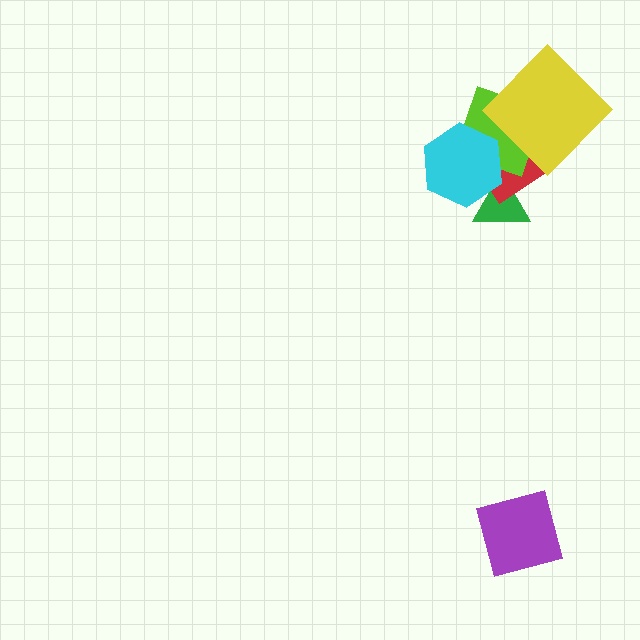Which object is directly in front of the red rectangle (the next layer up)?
The lime square is directly in front of the red rectangle.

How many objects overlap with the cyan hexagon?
3 objects overlap with the cyan hexagon.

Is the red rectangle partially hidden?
Yes, it is partially covered by another shape.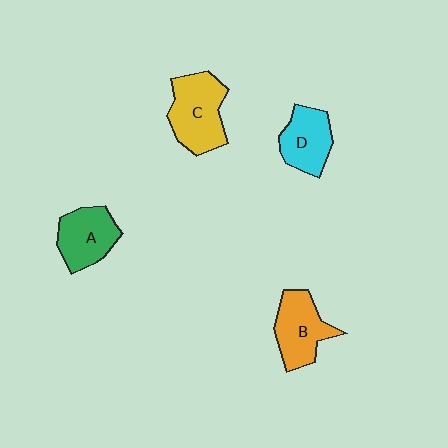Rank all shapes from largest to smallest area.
From largest to smallest: C (yellow), B (orange), A (green), D (cyan).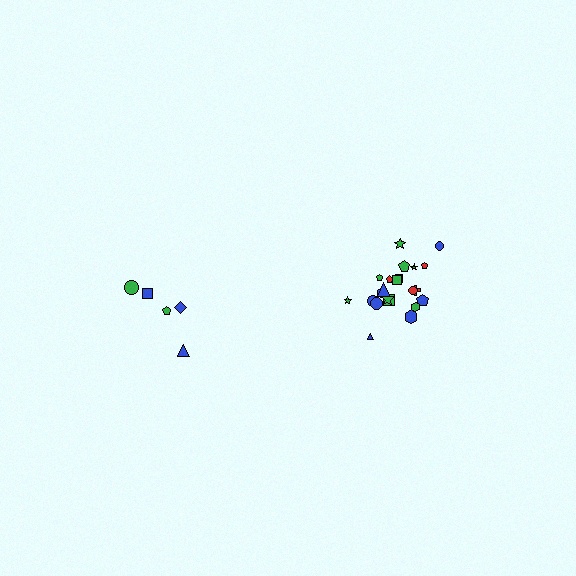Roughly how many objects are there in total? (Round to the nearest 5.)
Roughly 25 objects in total.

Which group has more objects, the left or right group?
The right group.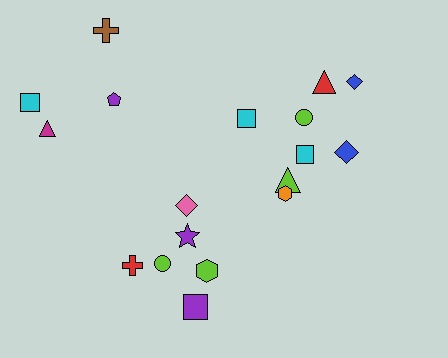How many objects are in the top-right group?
There are 8 objects.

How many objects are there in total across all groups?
There are 18 objects.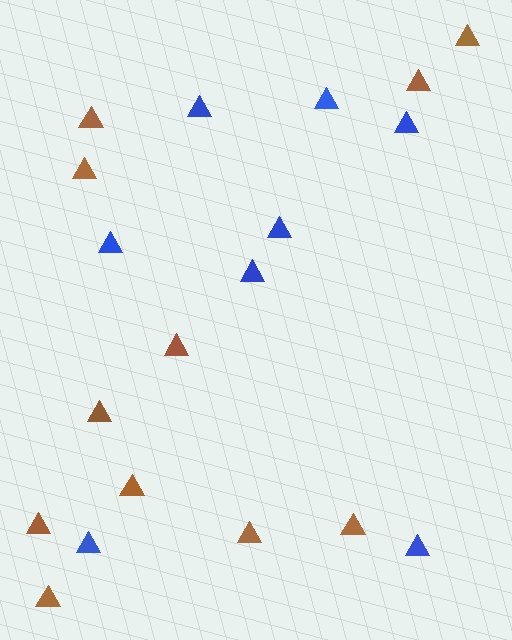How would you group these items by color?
There are 2 groups: one group of blue triangles (8) and one group of brown triangles (11).